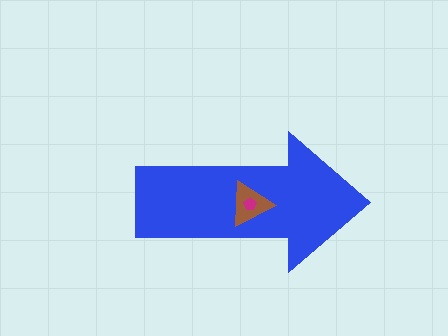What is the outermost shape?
The blue arrow.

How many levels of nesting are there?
3.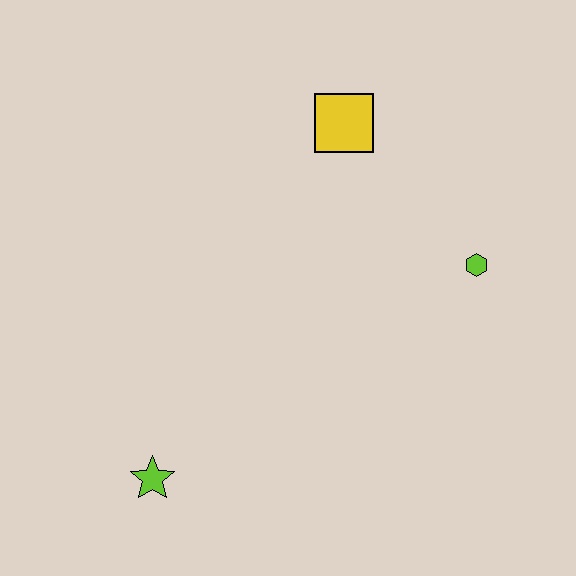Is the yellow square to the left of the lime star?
No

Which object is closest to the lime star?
The lime hexagon is closest to the lime star.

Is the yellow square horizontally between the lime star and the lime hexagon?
Yes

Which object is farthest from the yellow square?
The lime star is farthest from the yellow square.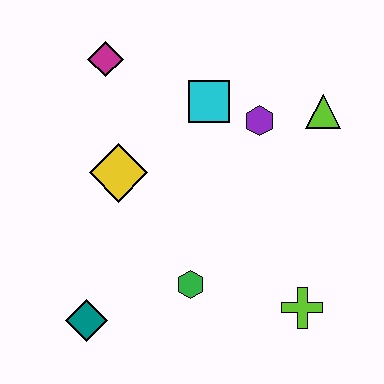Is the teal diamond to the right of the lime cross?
No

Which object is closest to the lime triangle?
The purple hexagon is closest to the lime triangle.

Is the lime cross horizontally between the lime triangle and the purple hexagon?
Yes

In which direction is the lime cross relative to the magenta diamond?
The lime cross is below the magenta diamond.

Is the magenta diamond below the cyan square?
No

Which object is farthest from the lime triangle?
The teal diamond is farthest from the lime triangle.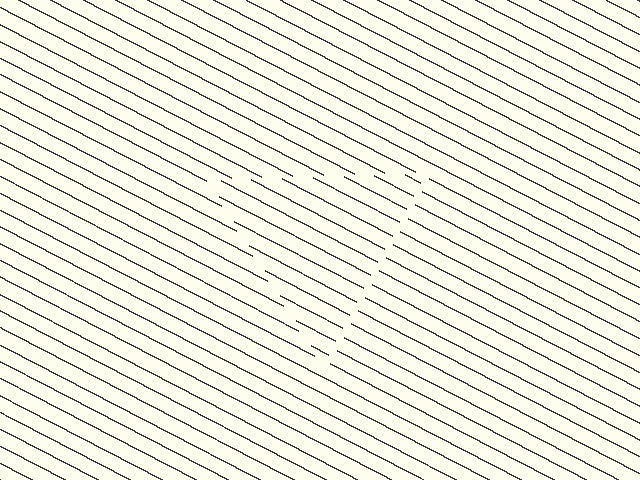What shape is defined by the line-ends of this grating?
An illusory triangle. The interior of the shape contains the same grating, shifted by half a period — the contour is defined by the phase discontinuity where line-ends from the inner and outer gratings abut.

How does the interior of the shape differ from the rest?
The interior of the shape contains the same grating, shifted by half a period — the contour is defined by the phase discontinuity where line-ends from the inner and outer gratings abut.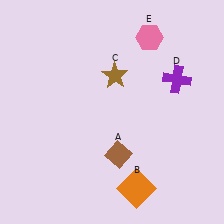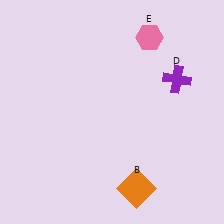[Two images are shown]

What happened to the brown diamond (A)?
The brown diamond (A) was removed in Image 2. It was in the bottom-right area of Image 1.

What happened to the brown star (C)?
The brown star (C) was removed in Image 2. It was in the top-right area of Image 1.